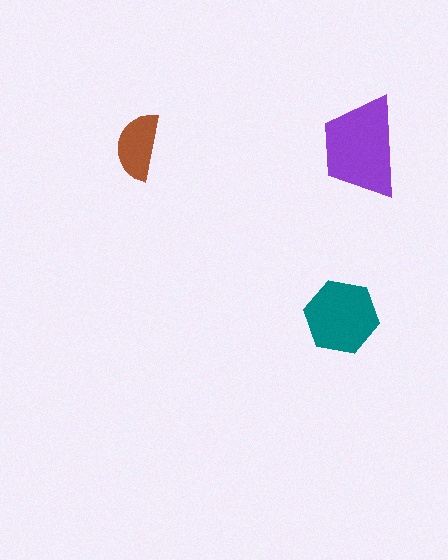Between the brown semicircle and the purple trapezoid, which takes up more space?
The purple trapezoid.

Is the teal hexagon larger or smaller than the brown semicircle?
Larger.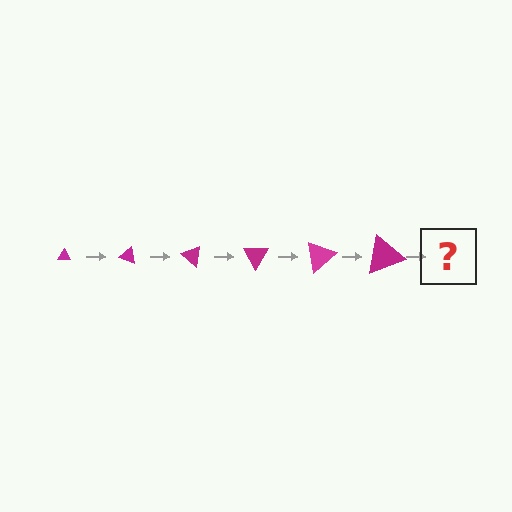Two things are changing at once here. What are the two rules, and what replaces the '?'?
The two rules are that the triangle grows larger each step and it rotates 20 degrees each step. The '?' should be a triangle, larger than the previous one and rotated 120 degrees from the start.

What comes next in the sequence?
The next element should be a triangle, larger than the previous one and rotated 120 degrees from the start.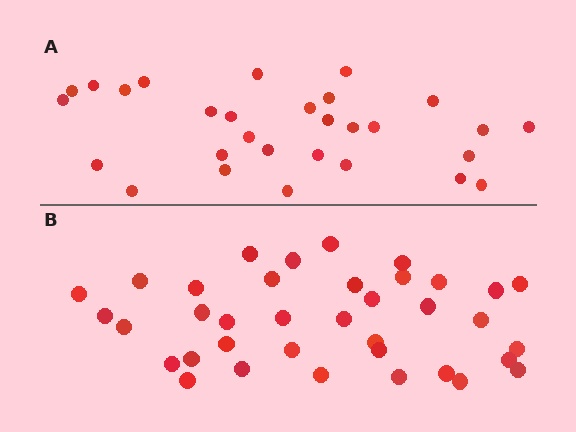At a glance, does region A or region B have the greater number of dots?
Region B (the bottom region) has more dots.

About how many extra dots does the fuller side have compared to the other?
Region B has roughly 8 or so more dots than region A.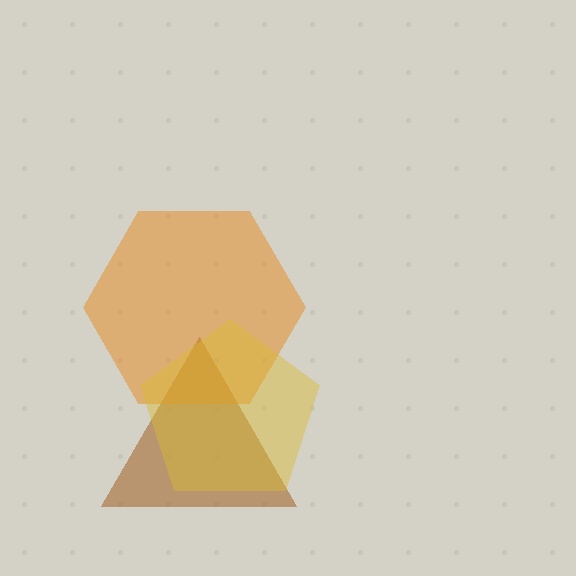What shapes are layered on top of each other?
The layered shapes are: a brown triangle, an orange hexagon, a yellow pentagon.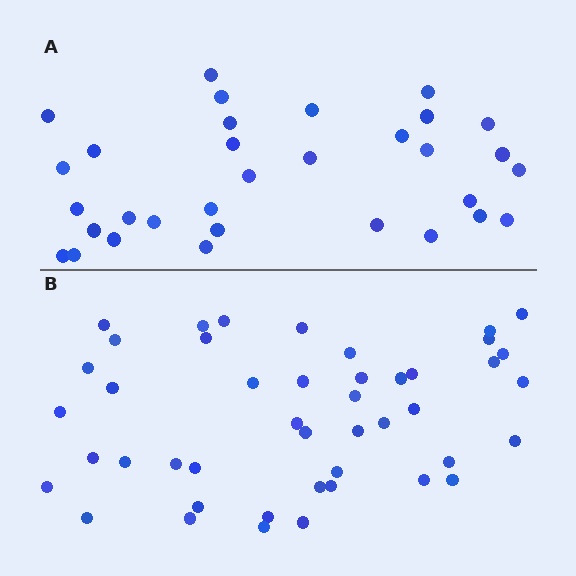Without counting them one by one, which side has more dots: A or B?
Region B (the bottom region) has more dots.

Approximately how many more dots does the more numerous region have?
Region B has approximately 15 more dots than region A.